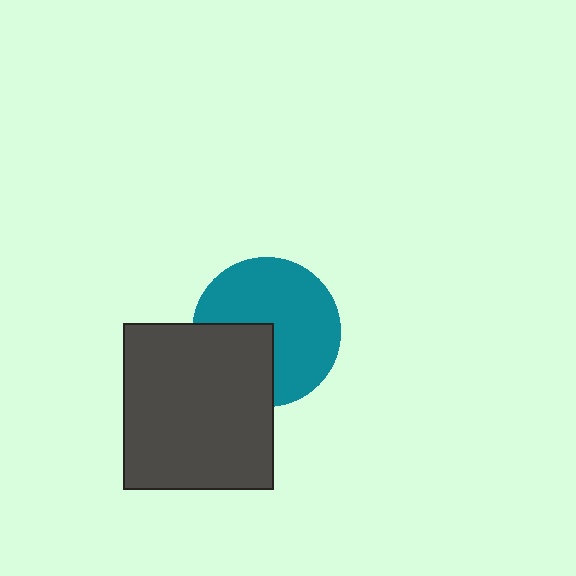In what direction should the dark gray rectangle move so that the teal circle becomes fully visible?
The dark gray rectangle should move toward the lower-left. That is the shortest direction to clear the overlap and leave the teal circle fully visible.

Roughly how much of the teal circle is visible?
Most of it is visible (roughly 68%).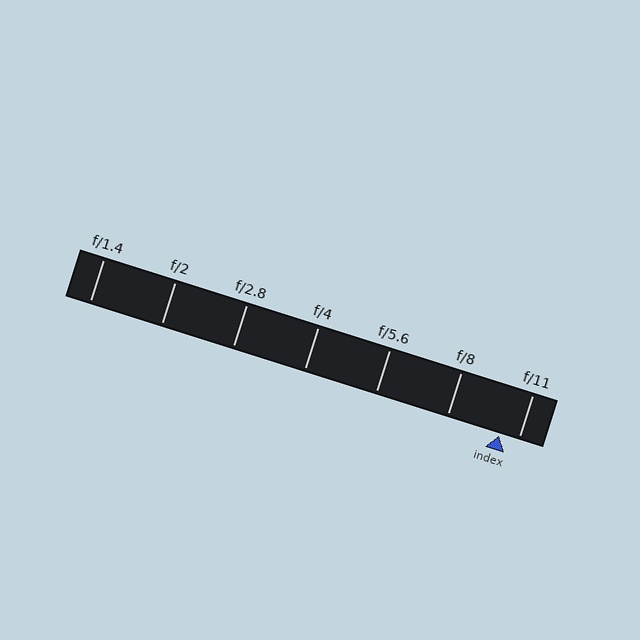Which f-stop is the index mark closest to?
The index mark is closest to f/11.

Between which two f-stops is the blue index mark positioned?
The index mark is between f/8 and f/11.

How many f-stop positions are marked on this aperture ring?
There are 7 f-stop positions marked.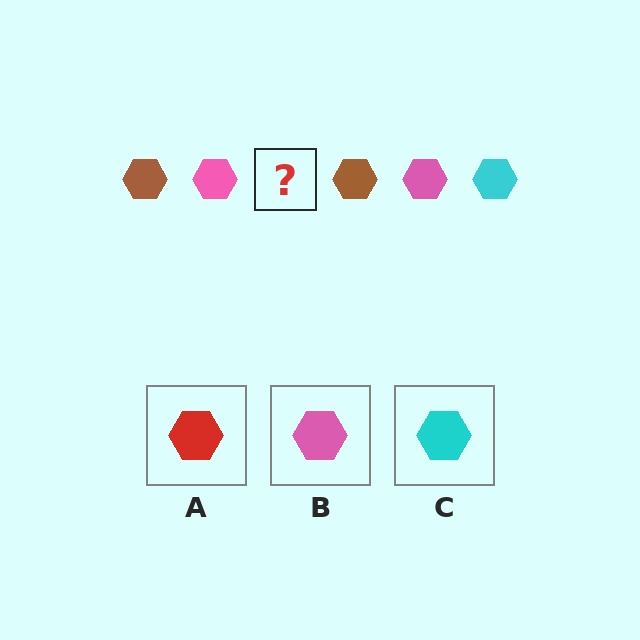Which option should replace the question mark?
Option C.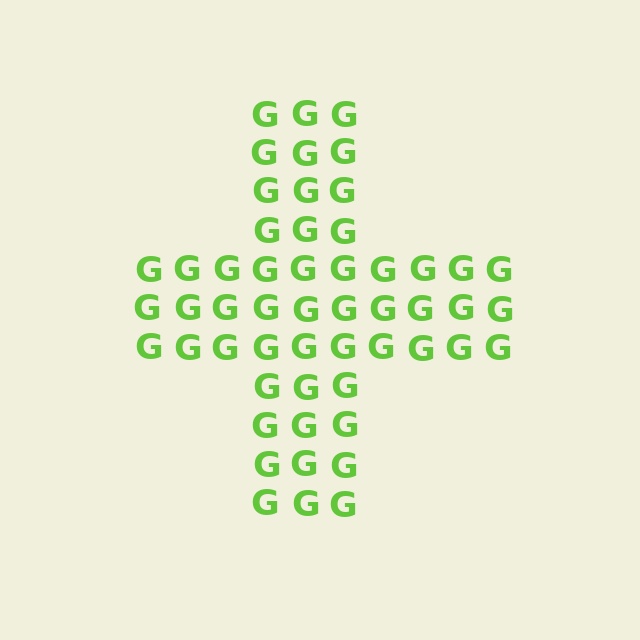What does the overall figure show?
The overall figure shows a cross.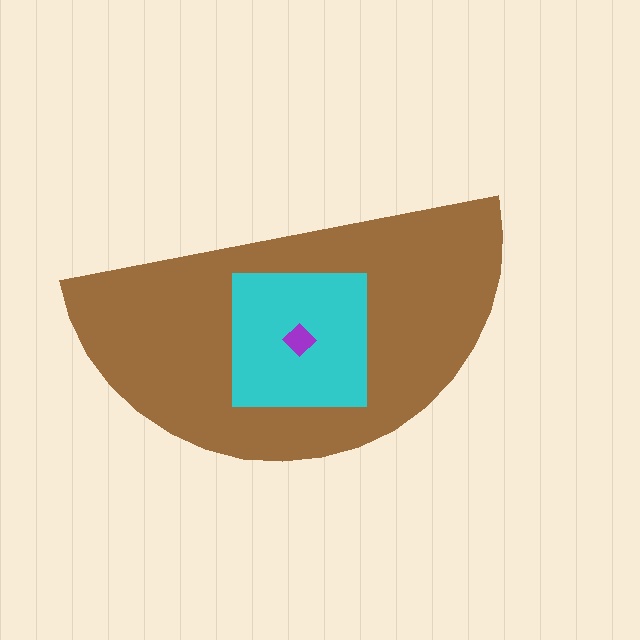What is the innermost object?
The purple diamond.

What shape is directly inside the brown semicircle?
The cyan square.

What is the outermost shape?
The brown semicircle.